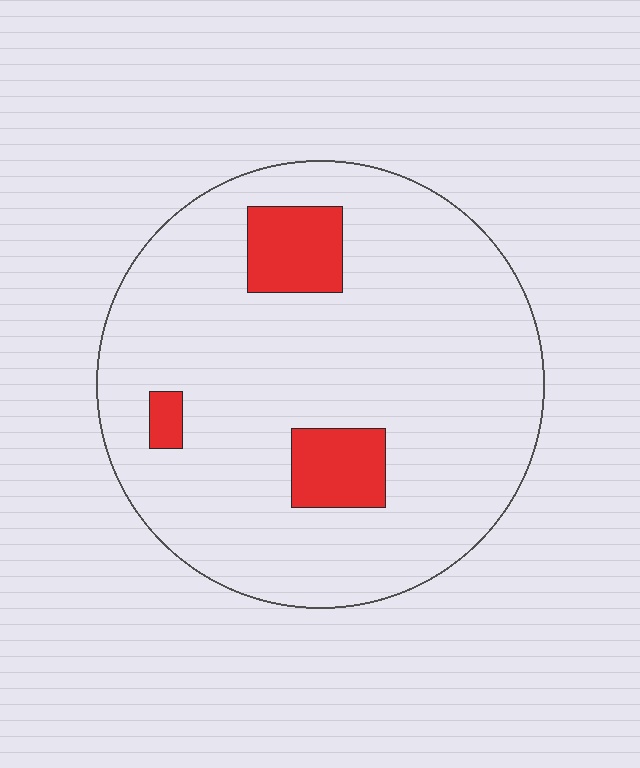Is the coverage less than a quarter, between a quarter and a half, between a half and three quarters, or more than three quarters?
Less than a quarter.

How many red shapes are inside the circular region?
3.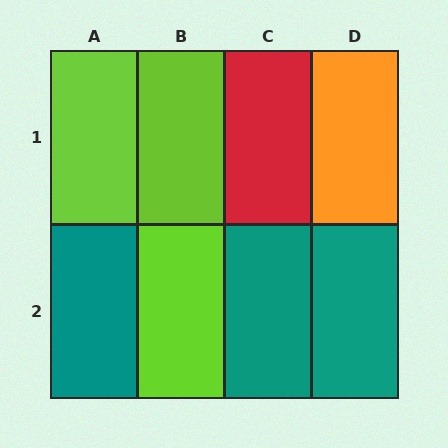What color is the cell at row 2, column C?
Teal.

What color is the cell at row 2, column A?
Teal.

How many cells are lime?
3 cells are lime.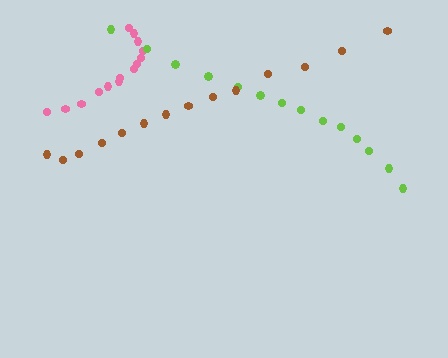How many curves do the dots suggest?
There are 3 distinct paths.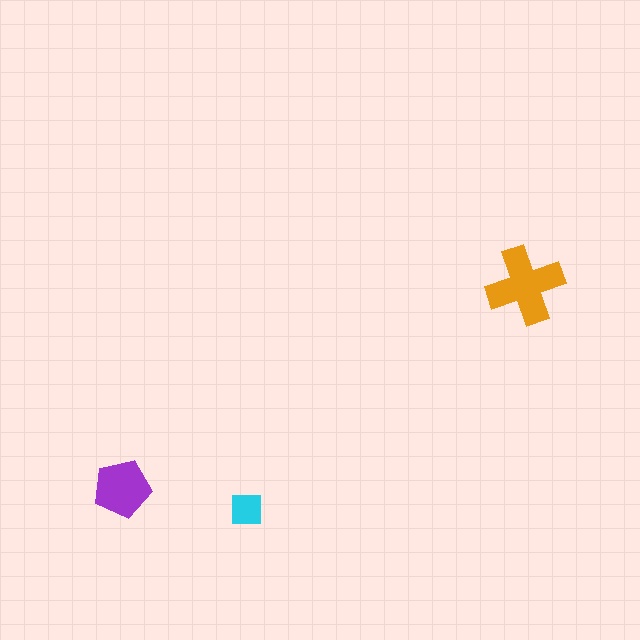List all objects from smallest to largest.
The cyan square, the purple pentagon, the orange cross.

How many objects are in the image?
There are 3 objects in the image.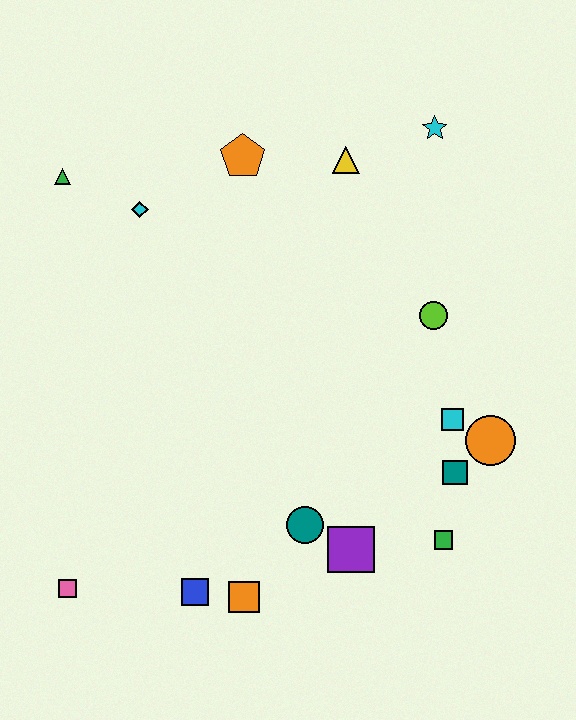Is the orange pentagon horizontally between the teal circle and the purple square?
No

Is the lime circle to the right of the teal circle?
Yes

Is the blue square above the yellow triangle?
No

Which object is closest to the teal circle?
The purple square is closest to the teal circle.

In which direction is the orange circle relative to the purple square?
The orange circle is to the right of the purple square.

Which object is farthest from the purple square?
The green triangle is farthest from the purple square.